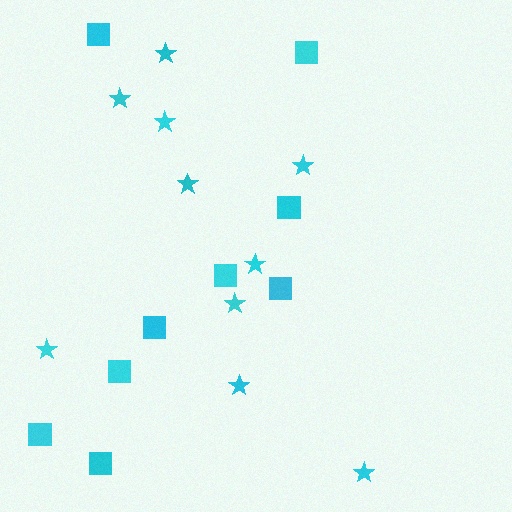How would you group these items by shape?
There are 2 groups: one group of squares (9) and one group of stars (10).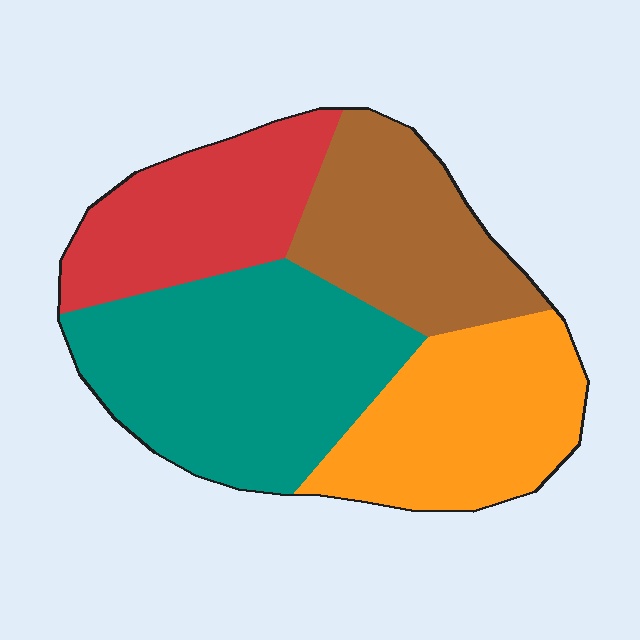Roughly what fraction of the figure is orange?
Orange covers roughly 25% of the figure.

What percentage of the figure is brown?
Brown covers roughly 20% of the figure.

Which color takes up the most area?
Teal, at roughly 35%.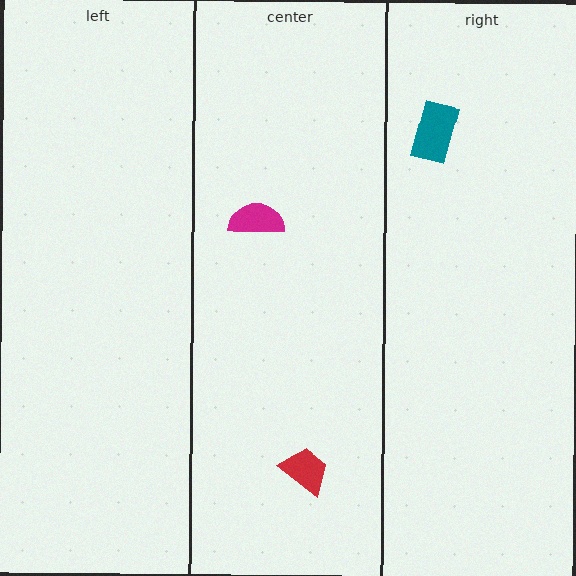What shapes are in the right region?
The teal rectangle.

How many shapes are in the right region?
1.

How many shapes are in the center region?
2.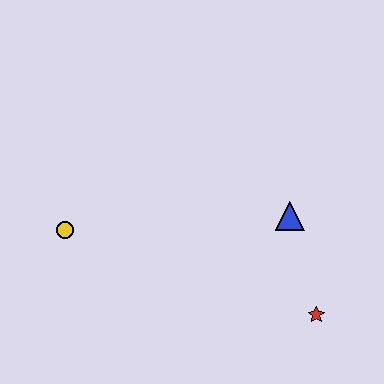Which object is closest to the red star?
The blue triangle is closest to the red star.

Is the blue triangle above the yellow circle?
Yes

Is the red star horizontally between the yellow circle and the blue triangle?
No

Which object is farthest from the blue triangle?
The yellow circle is farthest from the blue triangle.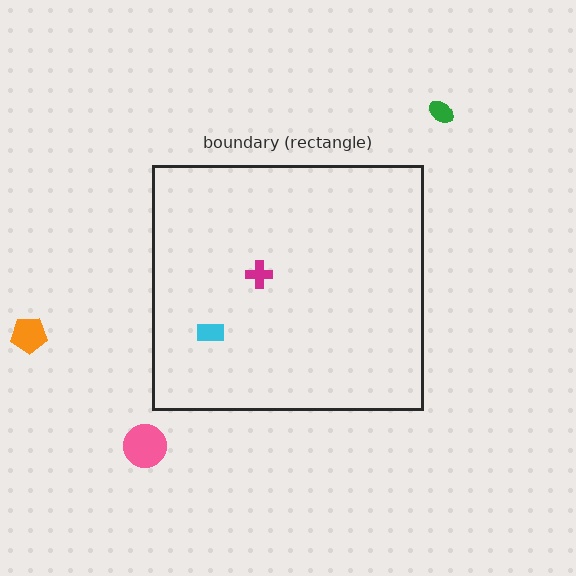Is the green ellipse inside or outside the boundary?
Outside.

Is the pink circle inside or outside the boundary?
Outside.